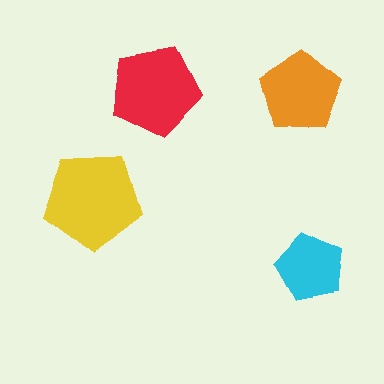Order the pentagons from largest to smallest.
the yellow one, the red one, the orange one, the cyan one.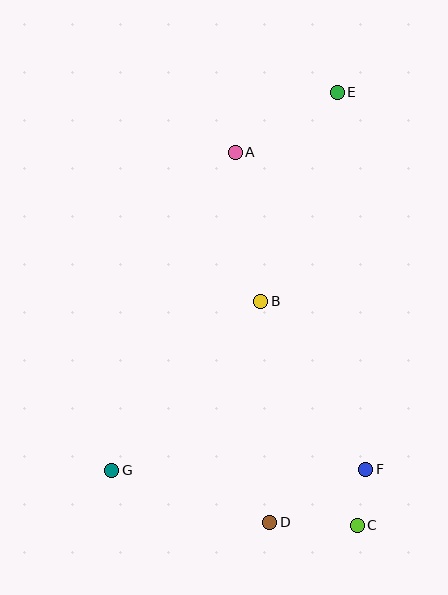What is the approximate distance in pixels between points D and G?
The distance between D and G is approximately 166 pixels.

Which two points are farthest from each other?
Points E and G are farthest from each other.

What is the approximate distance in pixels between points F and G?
The distance between F and G is approximately 254 pixels.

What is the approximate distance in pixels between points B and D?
The distance between B and D is approximately 221 pixels.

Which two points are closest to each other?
Points C and F are closest to each other.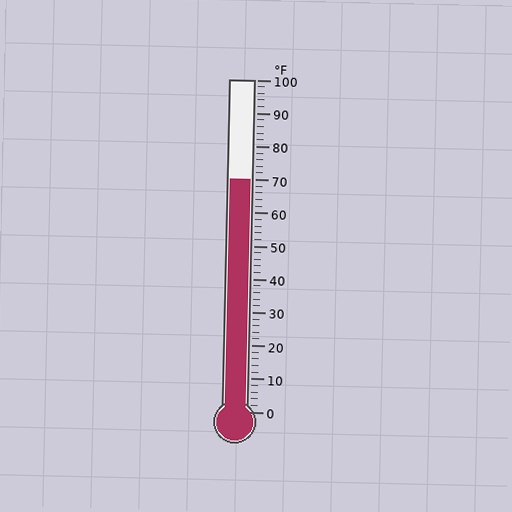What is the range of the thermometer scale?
The thermometer scale ranges from 0°F to 100°F.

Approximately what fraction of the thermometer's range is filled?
The thermometer is filled to approximately 70% of its range.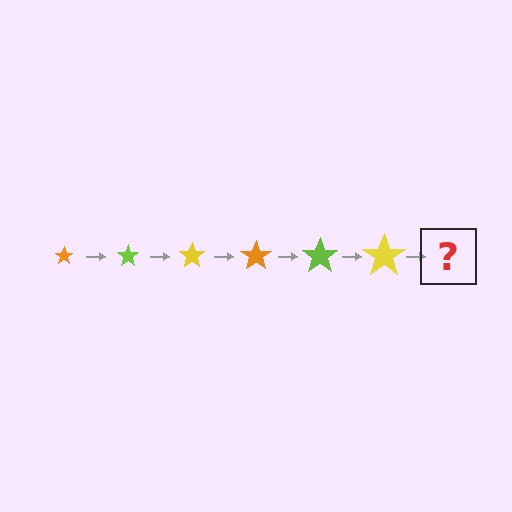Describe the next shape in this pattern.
It should be an orange star, larger than the previous one.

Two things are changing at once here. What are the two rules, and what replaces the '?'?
The two rules are that the star grows larger each step and the color cycles through orange, lime, and yellow. The '?' should be an orange star, larger than the previous one.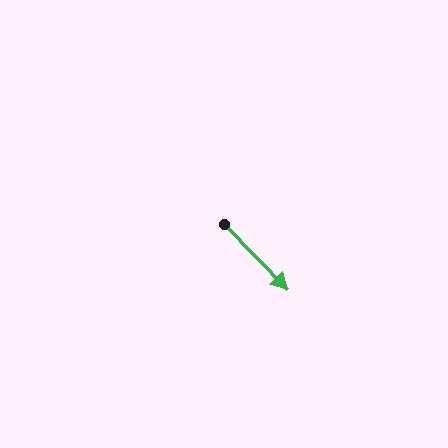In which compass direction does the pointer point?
Southeast.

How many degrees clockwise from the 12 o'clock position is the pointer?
Approximately 136 degrees.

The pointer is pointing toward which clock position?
Roughly 5 o'clock.